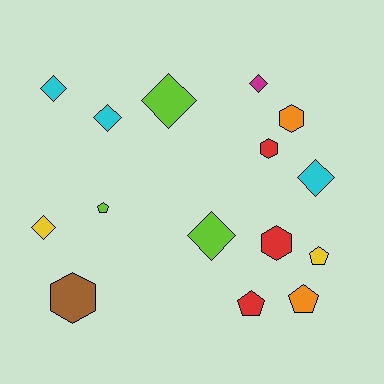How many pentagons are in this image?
There are 4 pentagons.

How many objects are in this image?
There are 15 objects.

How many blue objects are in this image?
There are no blue objects.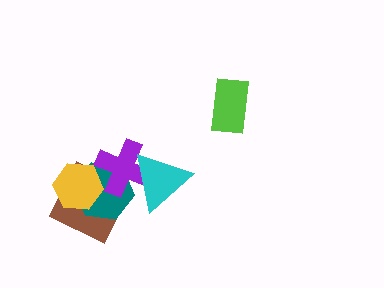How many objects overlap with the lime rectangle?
0 objects overlap with the lime rectangle.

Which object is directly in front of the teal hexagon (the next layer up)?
The purple cross is directly in front of the teal hexagon.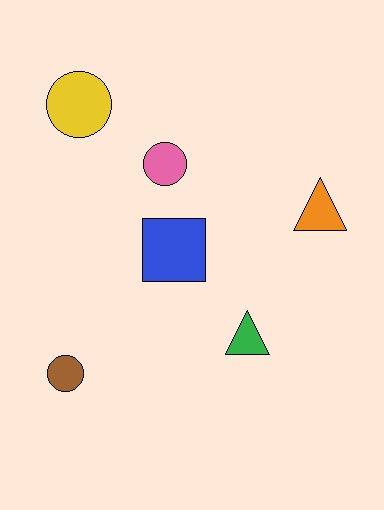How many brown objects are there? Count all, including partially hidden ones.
There is 1 brown object.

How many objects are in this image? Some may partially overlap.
There are 6 objects.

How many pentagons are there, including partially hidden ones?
There are no pentagons.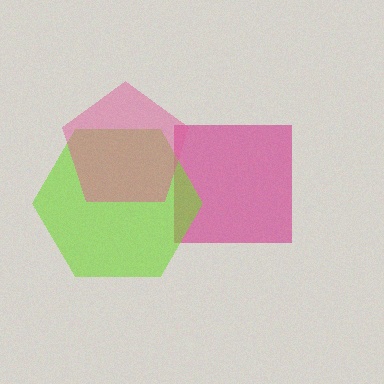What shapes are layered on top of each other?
The layered shapes are: a magenta square, a lime hexagon, a pink pentagon.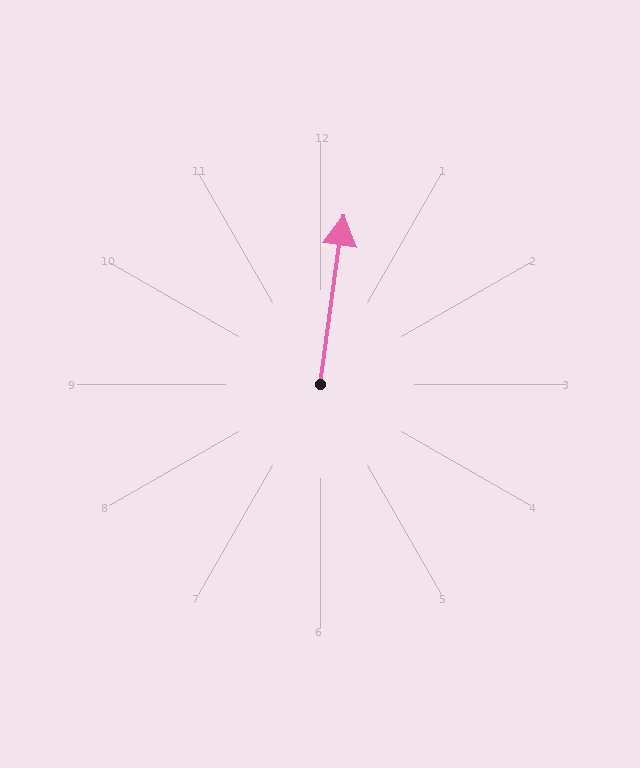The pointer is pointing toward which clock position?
Roughly 12 o'clock.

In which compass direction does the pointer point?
North.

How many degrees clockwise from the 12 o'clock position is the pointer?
Approximately 8 degrees.